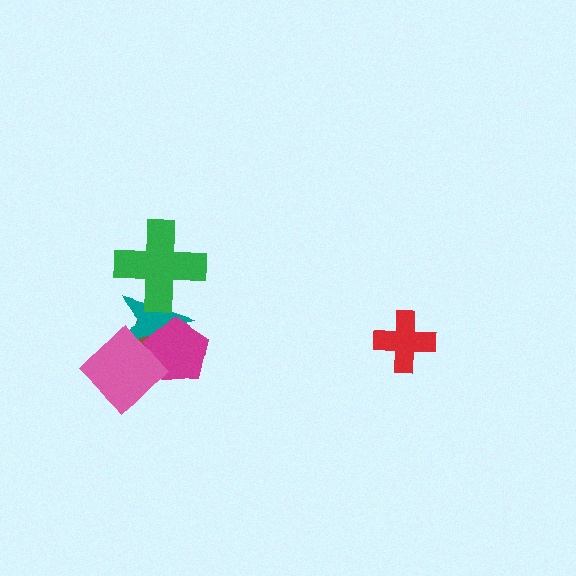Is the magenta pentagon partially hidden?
Yes, it is partially covered by another shape.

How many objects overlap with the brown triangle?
4 objects overlap with the brown triangle.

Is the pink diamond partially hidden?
No, no other shape covers it.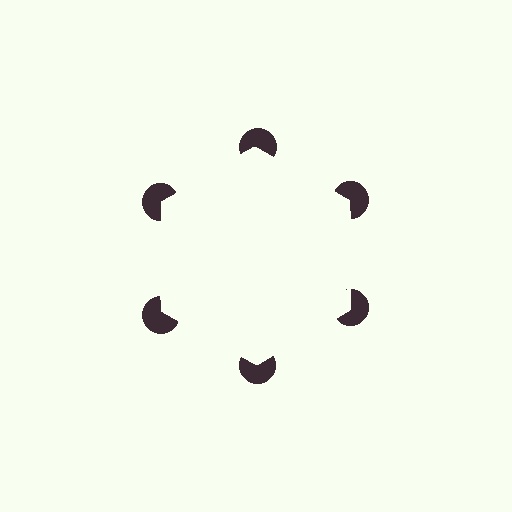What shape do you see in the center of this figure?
An illusory hexagon — its edges are inferred from the aligned wedge cuts in the pac-man discs, not physically drawn.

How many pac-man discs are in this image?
There are 6 — one at each vertex of the illusory hexagon.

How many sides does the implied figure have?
6 sides.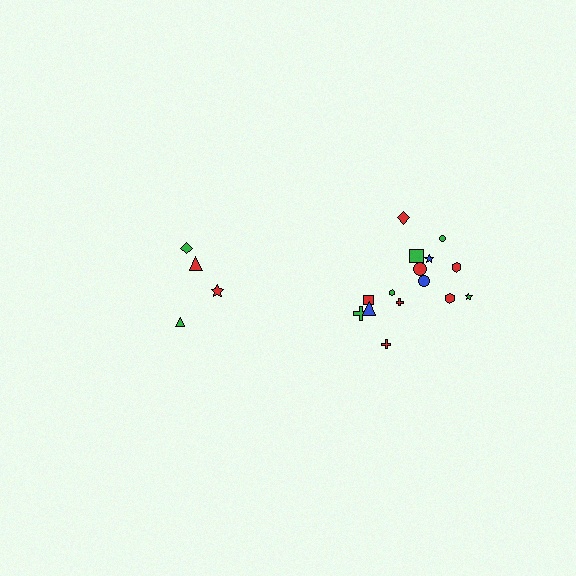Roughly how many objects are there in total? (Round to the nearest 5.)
Roughly 20 objects in total.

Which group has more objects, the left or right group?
The right group.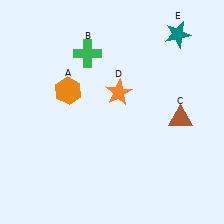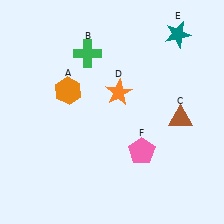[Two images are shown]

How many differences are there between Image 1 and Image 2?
There is 1 difference between the two images.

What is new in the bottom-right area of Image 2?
A pink pentagon (F) was added in the bottom-right area of Image 2.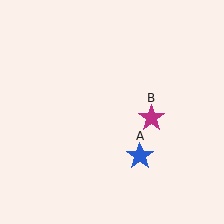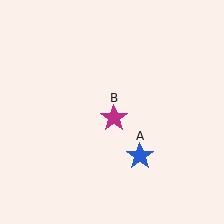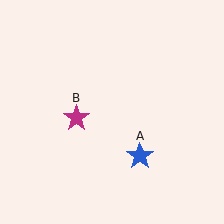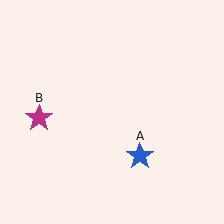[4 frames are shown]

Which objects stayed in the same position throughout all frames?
Blue star (object A) remained stationary.